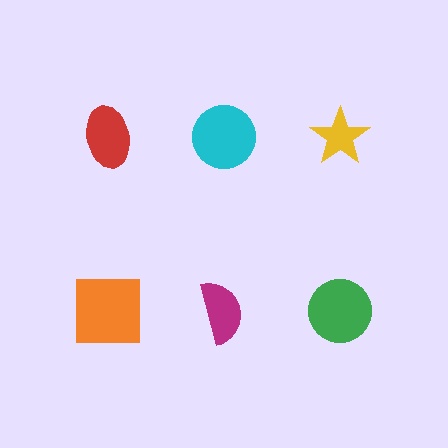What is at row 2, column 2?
A magenta semicircle.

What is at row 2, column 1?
An orange square.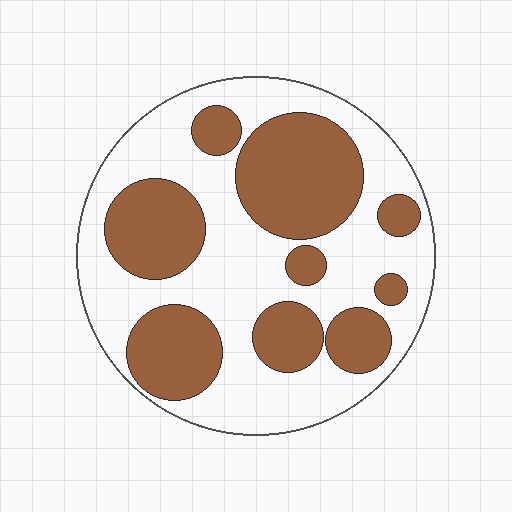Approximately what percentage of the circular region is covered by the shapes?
Approximately 40%.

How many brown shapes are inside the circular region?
9.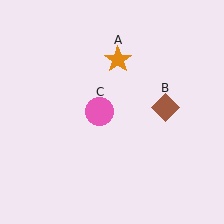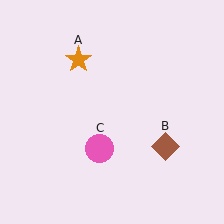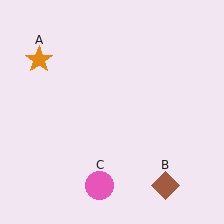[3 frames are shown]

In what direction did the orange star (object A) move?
The orange star (object A) moved left.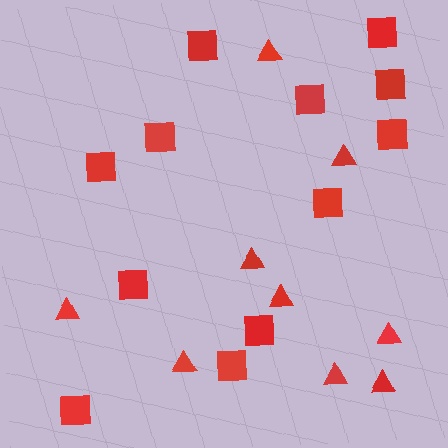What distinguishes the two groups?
There are 2 groups: one group of triangles (9) and one group of squares (12).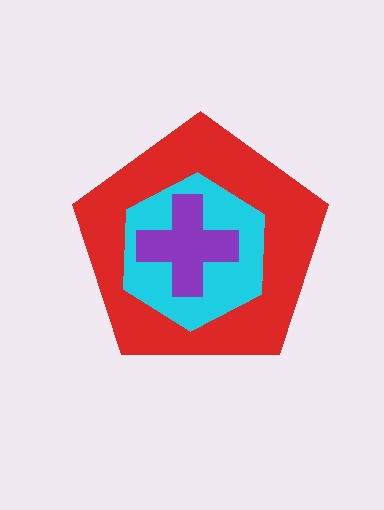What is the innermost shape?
The purple cross.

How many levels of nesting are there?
3.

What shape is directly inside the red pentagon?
The cyan hexagon.